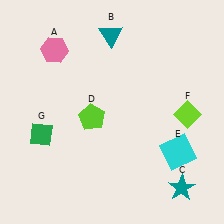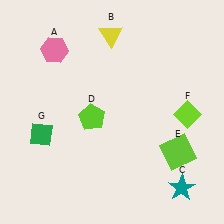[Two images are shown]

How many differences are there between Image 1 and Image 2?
There are 2 differences between the two images.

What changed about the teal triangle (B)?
In Image 1, B is teal. In Image 2, it changed to yellow.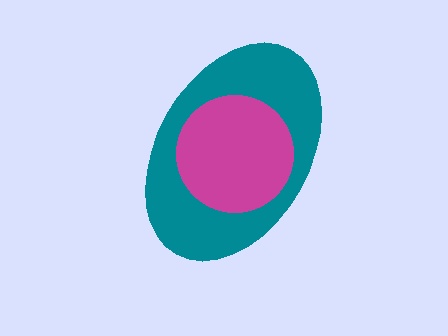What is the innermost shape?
The magenta circle.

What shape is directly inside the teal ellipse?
The magenta circle.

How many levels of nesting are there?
2.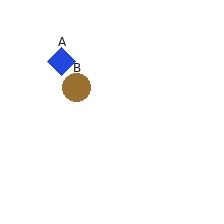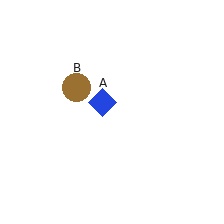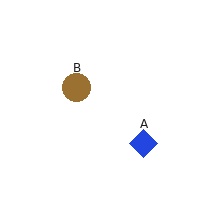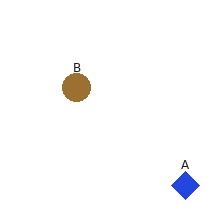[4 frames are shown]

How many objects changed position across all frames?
1 object changed position: blue diamond (object A).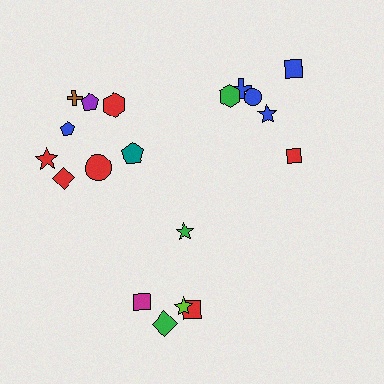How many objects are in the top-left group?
There are 8 objects.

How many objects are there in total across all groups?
There are 19 objects.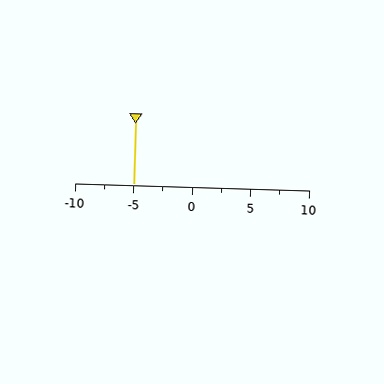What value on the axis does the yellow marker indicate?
The marker indicates approximately -5.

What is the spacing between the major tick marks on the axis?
The major ticks are spaced 5 apart.